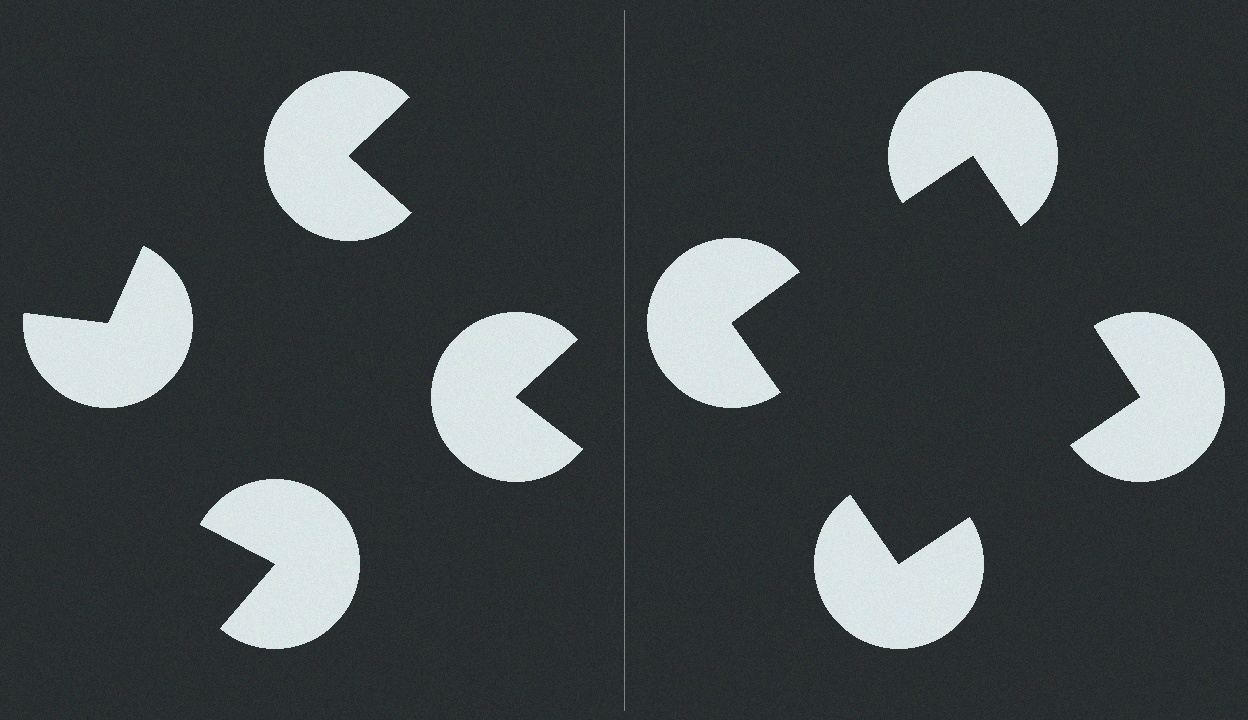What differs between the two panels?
The pac-man discs are positioned identically on both sides; only the wedge orientations differ. On the right they align to a square; on the left they are misaligned.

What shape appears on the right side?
An illusory square.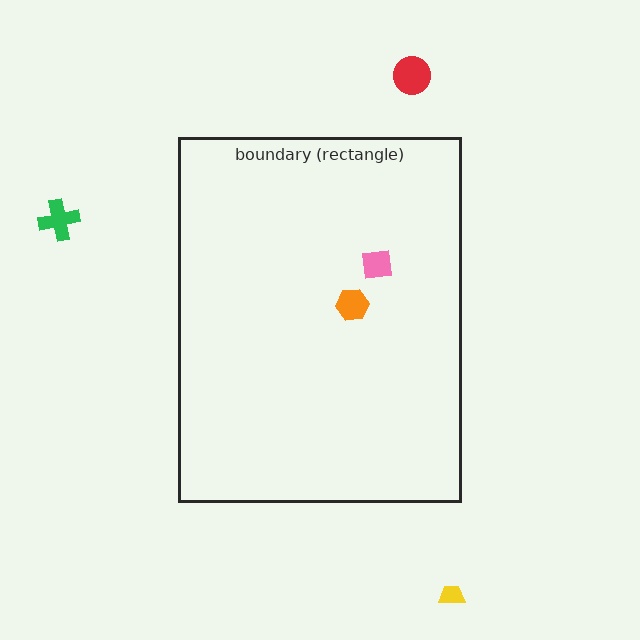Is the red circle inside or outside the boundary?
Outside.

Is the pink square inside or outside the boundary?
Inside.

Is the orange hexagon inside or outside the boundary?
Inside.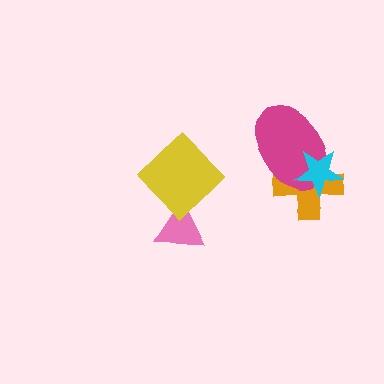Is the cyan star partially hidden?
No, no other shape covers it.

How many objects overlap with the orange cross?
2 objects overlap with the orange cross.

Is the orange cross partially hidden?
Yes, it is partially covered by another shape.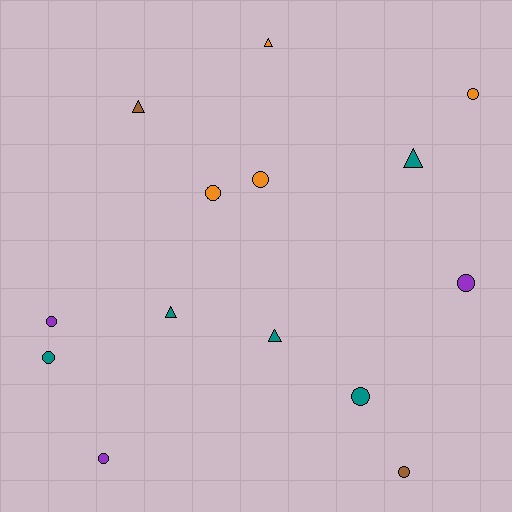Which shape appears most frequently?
Circle, with 9 objects.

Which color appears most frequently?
Teal, with 5 objects.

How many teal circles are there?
There are 2 teal circles.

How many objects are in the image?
There are 14 objects.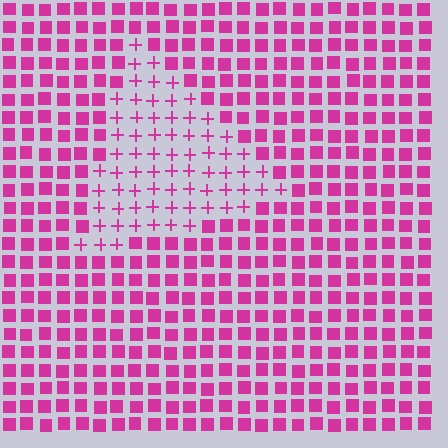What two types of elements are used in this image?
The image uses plus signs inside the triangle region and squares outside it.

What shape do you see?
I see a triangle.